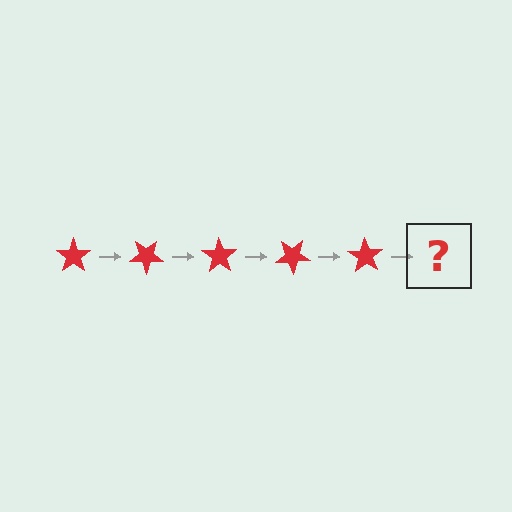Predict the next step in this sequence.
The next step is a red star rotated 175 degrees.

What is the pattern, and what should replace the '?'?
The pattern is that the star rotates 35 degrees each step. The '?' should be a red star rotated 175 degrees.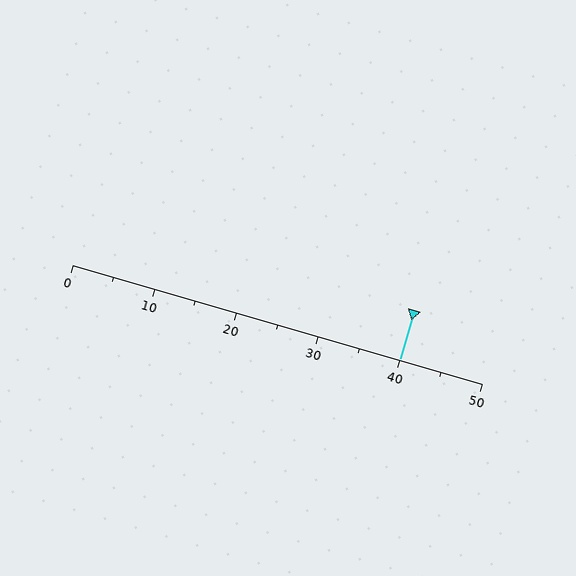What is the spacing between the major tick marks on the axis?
The major ticks are spaced 10 apart.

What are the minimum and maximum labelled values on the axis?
The axis runs from 0 to 50.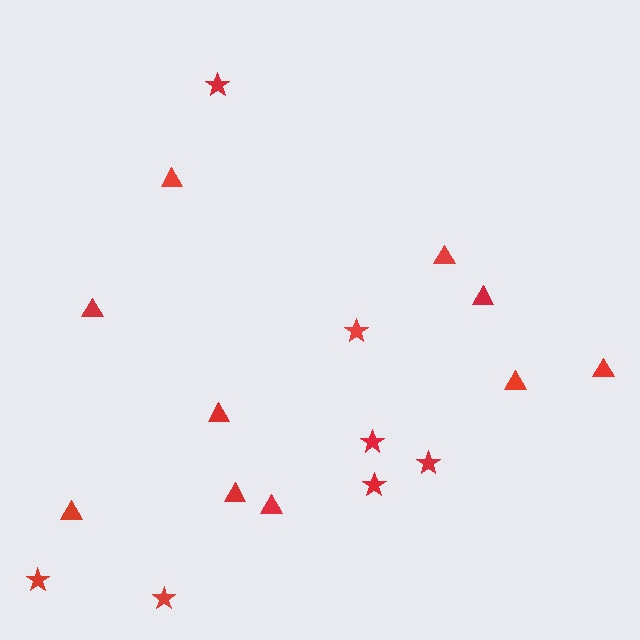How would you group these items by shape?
There are 2 groups: one group of triangles (10) and one group of stars (7).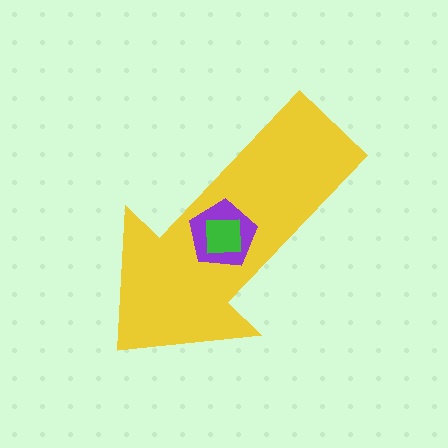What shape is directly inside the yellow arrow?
The purple pentagon.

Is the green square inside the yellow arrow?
Yes.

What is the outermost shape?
The yellow arrow.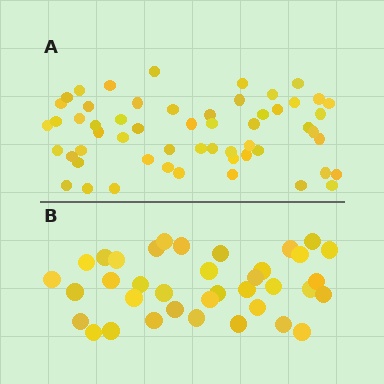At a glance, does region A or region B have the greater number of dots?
Region A (the top region) has more dots.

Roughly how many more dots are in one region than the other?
Region A has approximately 20 more dots than region B.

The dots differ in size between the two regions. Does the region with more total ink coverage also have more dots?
No. Region B has more total ink coverage because its dots are larger, but region A actually contains more individual dots. Total area can be misleading — the number of items is what matters here.